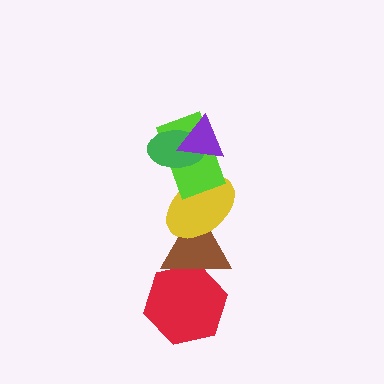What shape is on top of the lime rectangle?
The green ellipse is on top of the lime rectangle.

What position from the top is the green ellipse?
The green ellipse is 2nd from the top.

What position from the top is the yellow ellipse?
The yellow ellipse is 4th from the top.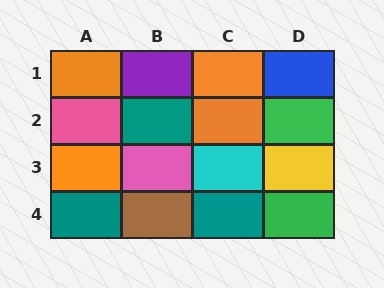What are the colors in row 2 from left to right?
Pink, teal, orange, green.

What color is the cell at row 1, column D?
Blue.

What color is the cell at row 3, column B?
Pink.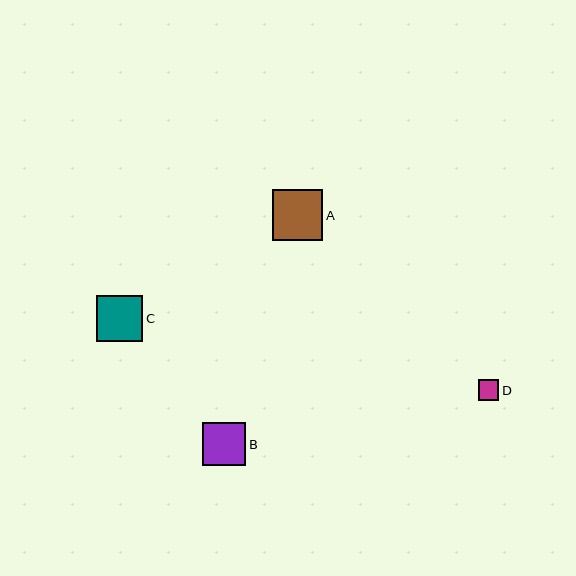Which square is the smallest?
Square D is the smallest with a size of approximately 21 pixels.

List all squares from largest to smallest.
From largest to smallest: A, C, B, D.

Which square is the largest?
Square A is the largest with a size of approximately 50 pixels.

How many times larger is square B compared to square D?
Square B is approximately 2.1 times the size of square D.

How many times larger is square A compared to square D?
Square A is approximately 2.4 times the size of square D.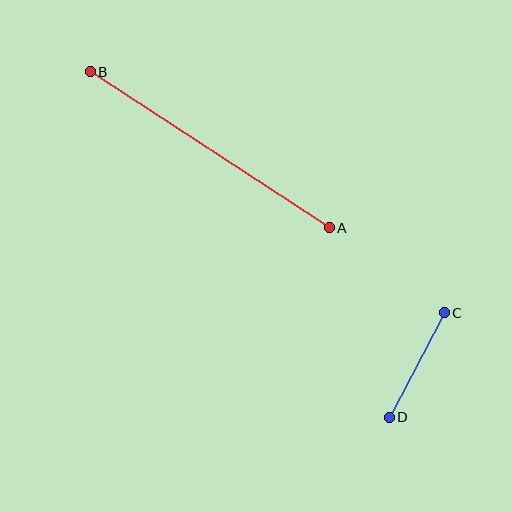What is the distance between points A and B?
The distance is approximately 286 pixels.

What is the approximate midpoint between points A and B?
The midpoint is at approximately (210, 150) pixels.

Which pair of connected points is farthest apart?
Points A and B are farthest apart.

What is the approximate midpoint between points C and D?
The midpoint is at approximately (417, 365) pixels.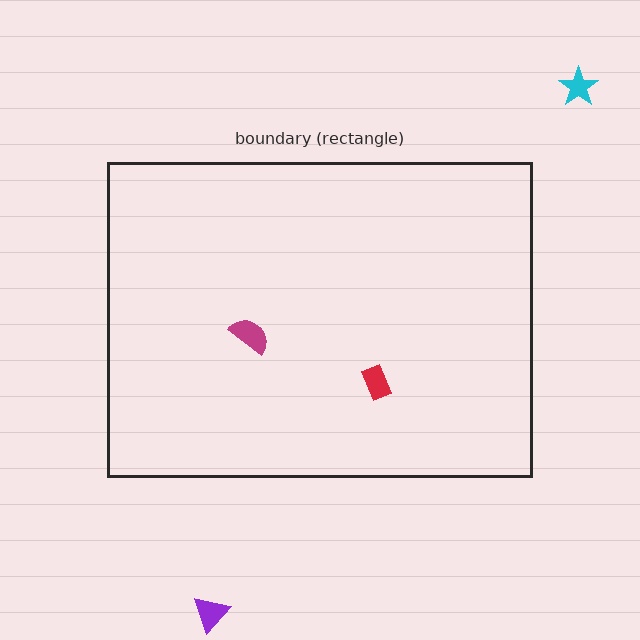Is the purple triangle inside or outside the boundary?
Outside.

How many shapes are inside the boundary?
2 inside, 2 outside.